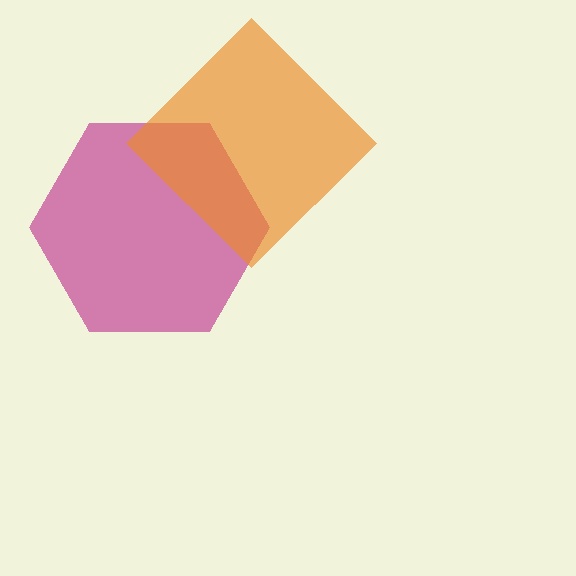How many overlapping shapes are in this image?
There are 2 overlapping shapes in the image.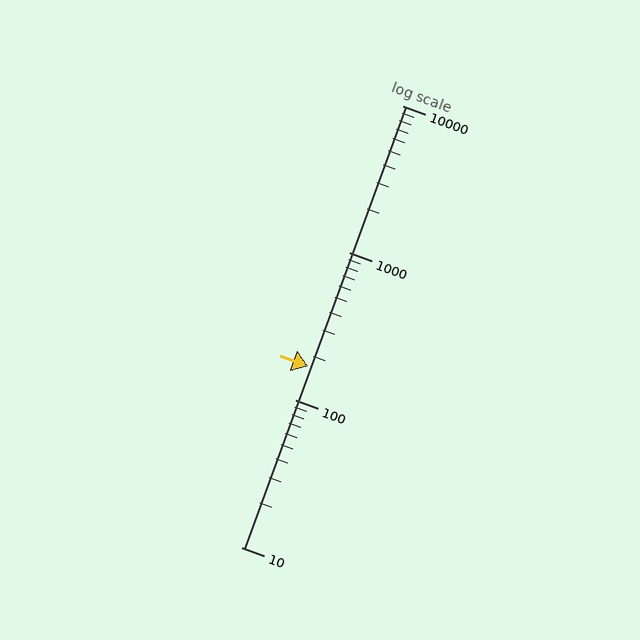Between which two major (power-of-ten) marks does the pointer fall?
The pointer is between 100 and 1000.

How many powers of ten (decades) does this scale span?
The scale spans 3 decades, from 10 to 10000.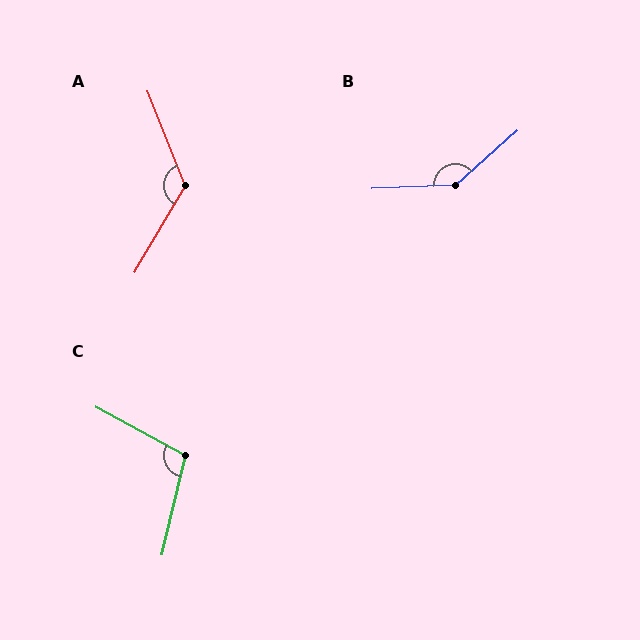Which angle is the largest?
B, at approximately 141 degrees.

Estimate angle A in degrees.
Approximately 128 degrees.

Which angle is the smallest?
C, at approximately 105 degrees.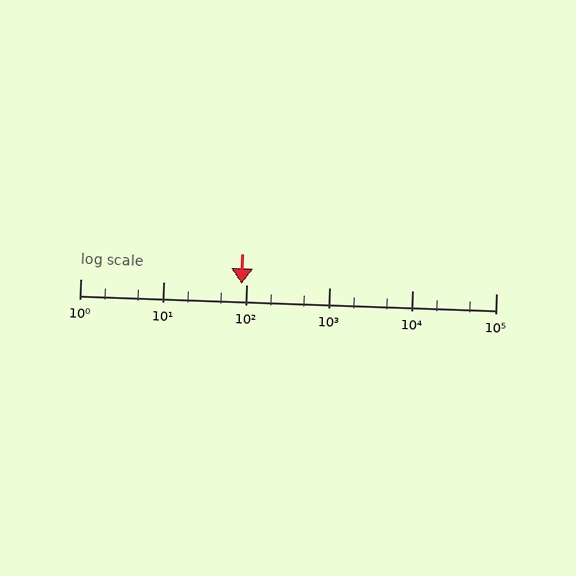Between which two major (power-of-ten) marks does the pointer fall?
The pointer is between 10 and 100.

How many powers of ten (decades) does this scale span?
The scale spans 5 decades, from 1 to 100000.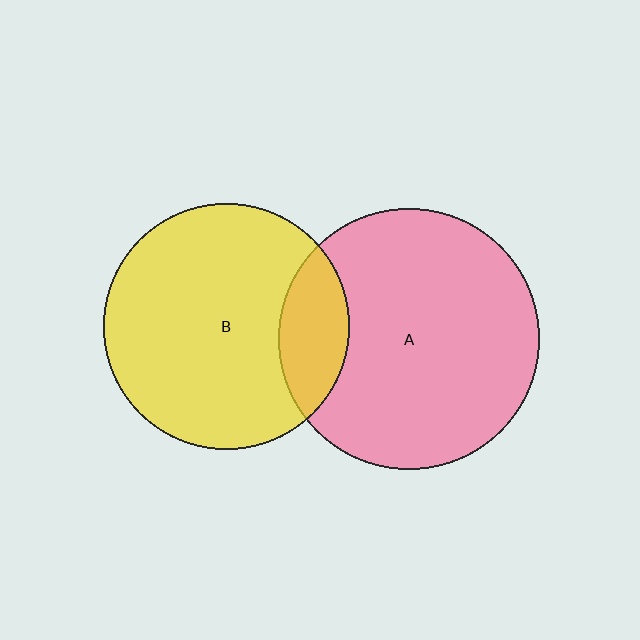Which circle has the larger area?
Circle A (pink).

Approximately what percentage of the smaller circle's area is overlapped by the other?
Approximately 20%.